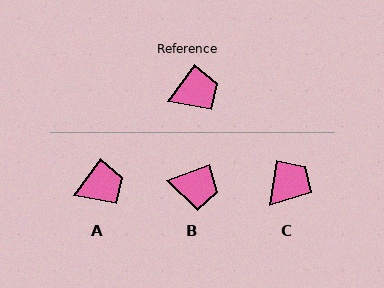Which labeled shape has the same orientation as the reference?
A.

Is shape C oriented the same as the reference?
No, it is off by about 27 degrees.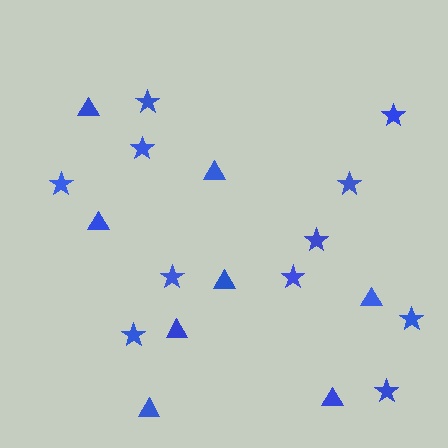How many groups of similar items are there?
There are 2 groups: one group of stars (11) and one group of triangles (8).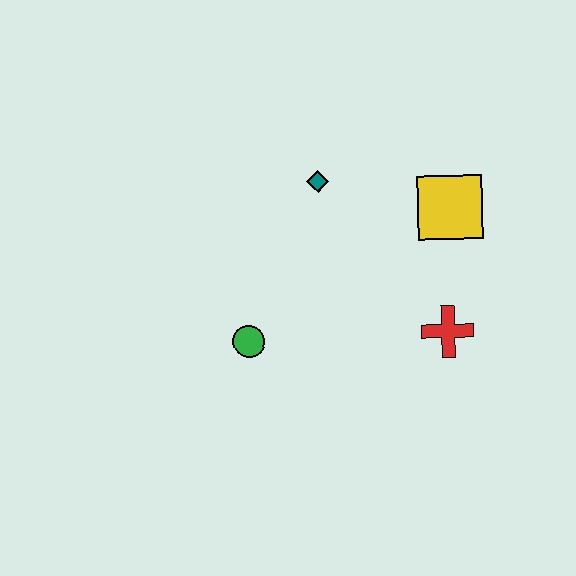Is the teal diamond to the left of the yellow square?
Yes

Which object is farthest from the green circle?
The yellow square is farthest from the green circle.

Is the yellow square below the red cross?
No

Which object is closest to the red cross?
The yellow square is closest to the red cross.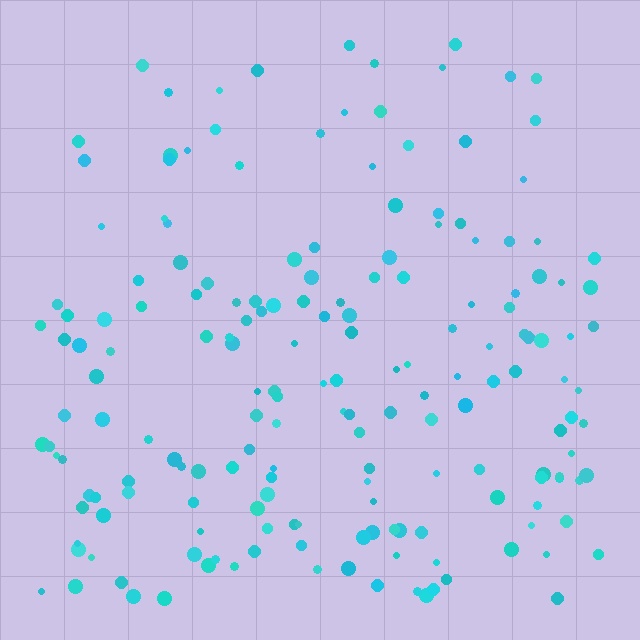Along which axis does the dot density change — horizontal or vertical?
Vertical.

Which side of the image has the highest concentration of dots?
The bottom.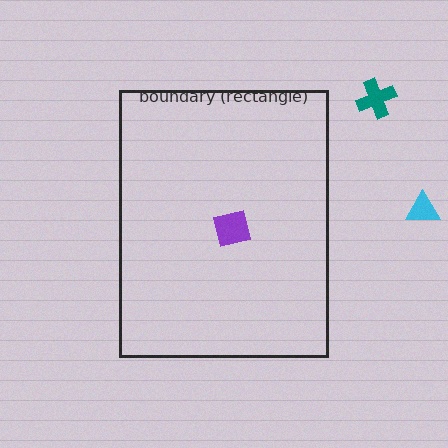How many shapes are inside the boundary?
1 inside, 2 outside.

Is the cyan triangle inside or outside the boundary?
Outside.